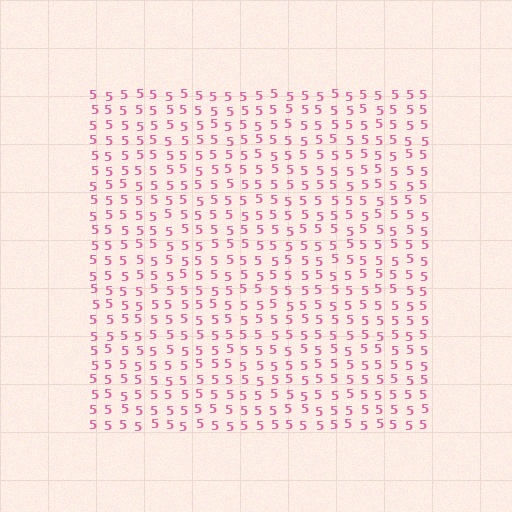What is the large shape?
The large shape is a square.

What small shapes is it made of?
It is made of small digit 5's.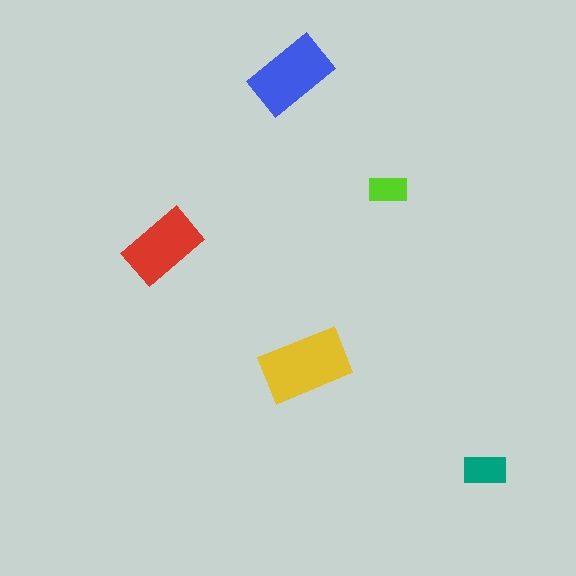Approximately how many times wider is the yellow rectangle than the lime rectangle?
About 2 times wider.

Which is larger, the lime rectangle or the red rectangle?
The red one.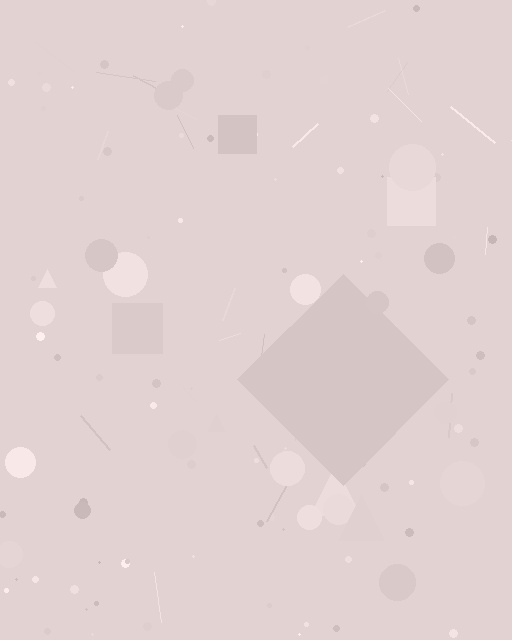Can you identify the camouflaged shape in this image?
The camouflaged shape is a diamond.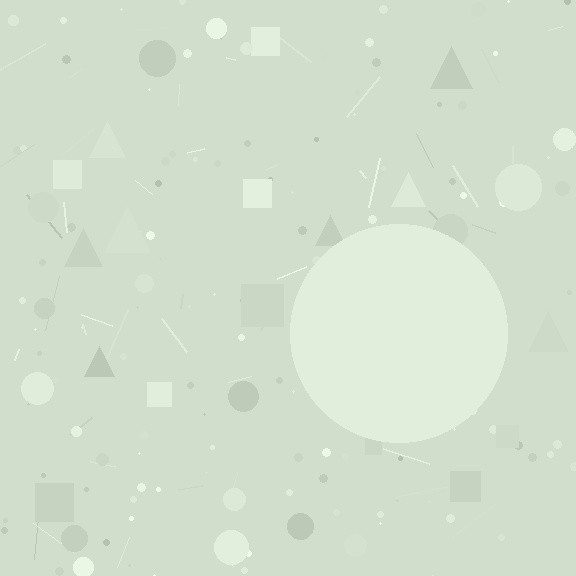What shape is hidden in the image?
A circle is hidden in the image.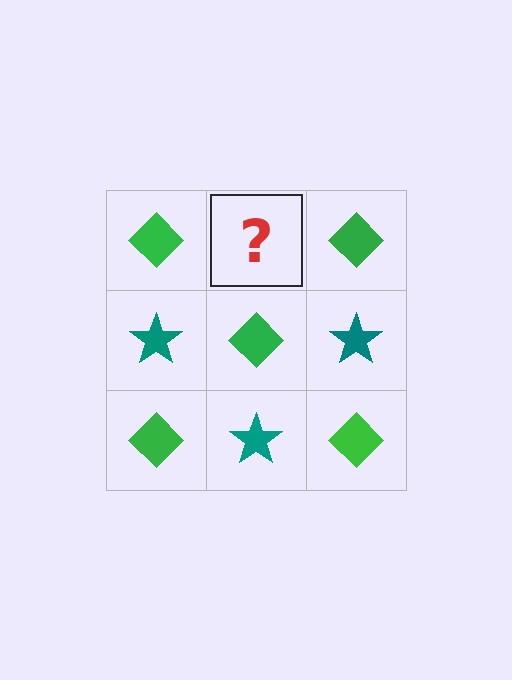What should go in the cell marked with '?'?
The missing cell should contain a teal star.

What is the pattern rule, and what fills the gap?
The rule is that it alternates green diamond and teal star in a checkerboard pattern. The gap should be filled with a teal star.